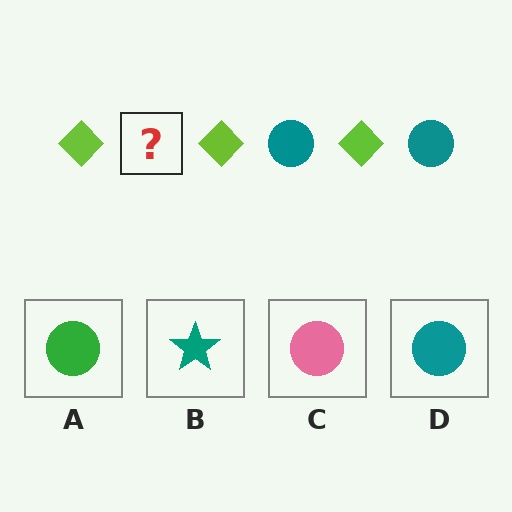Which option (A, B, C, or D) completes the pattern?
D.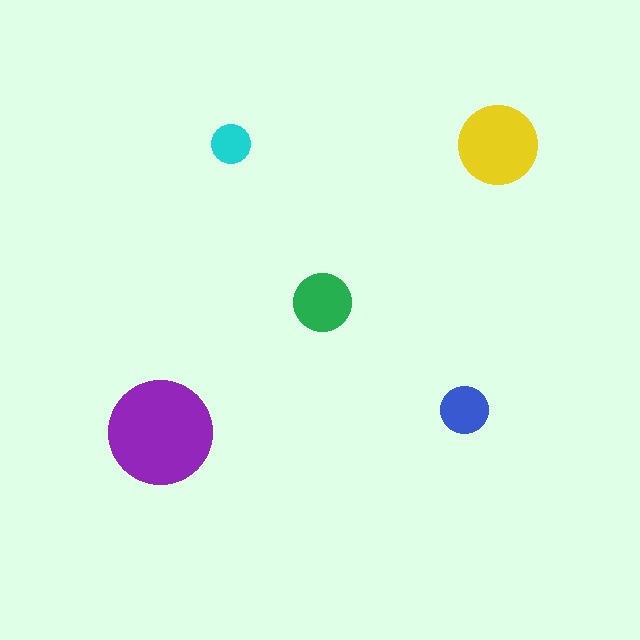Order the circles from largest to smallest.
the purple one, the yellow one, the green one, the blue one, the cyan one.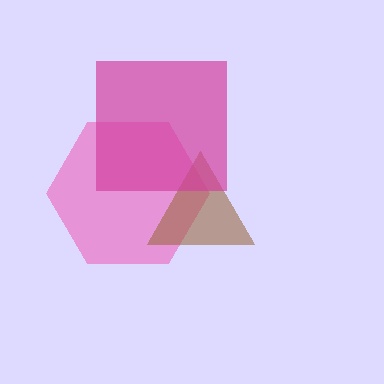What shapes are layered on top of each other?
The layered shapes are: a pink hexagon, a brown triangle, a magenta square.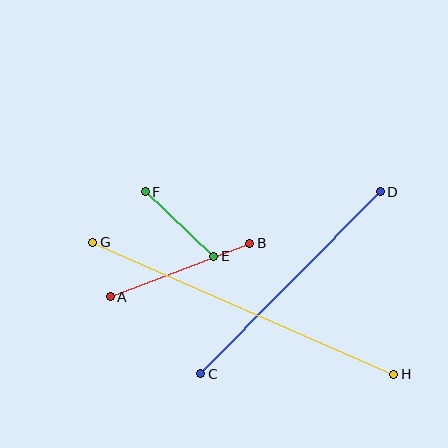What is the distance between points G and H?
The distance is approximately 329 pixels.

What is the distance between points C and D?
The distance is approximately 256 pixels.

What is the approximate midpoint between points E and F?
The midpoint is at approximately (180, 224) pixels.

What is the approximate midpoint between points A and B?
The midpoint is at approximately (180, 270) pixels.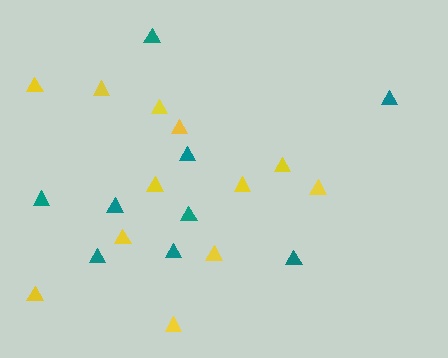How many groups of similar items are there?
There are 2 groups: one group of yellow triangles (12) and one group of teal triangles (9).